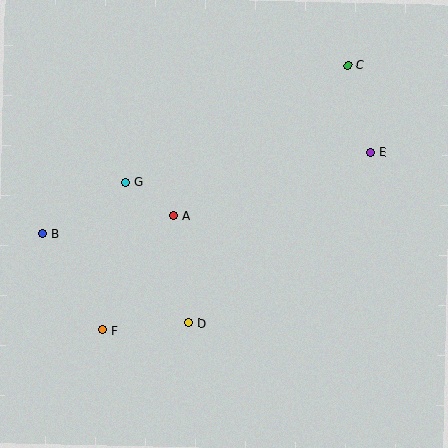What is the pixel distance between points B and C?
The distance between B and C is 349 pixels.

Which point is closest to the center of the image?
Point A at (174, 215) is closest to the center.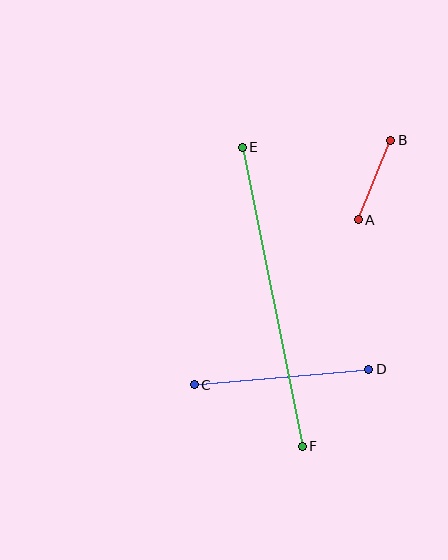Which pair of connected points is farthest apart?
Points E and F are farthest apart.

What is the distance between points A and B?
The distance is approximately 86 pixels.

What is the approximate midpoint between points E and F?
The midpoint is at approximately (272, 297) pixels.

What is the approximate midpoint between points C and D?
The midpoint is at approximately (281, 377) pixels.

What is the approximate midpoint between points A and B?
The midpoint is at approximately (374, 180) pixels.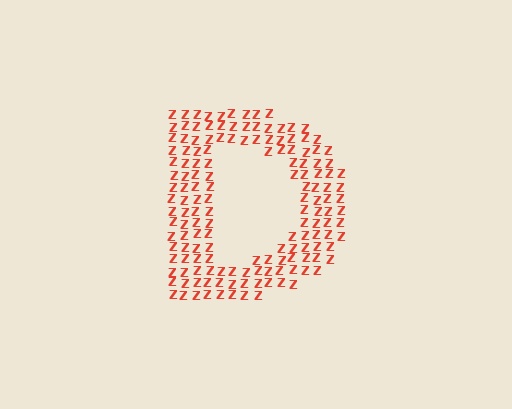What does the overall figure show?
The overall figure shows the letter D.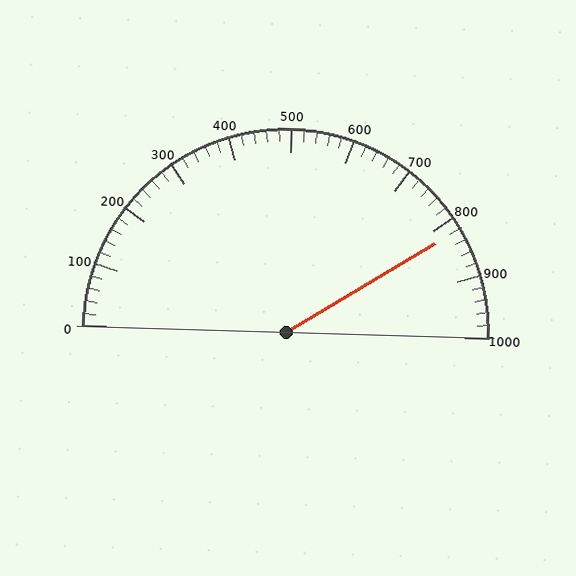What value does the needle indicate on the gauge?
The needle indicates approximately 820.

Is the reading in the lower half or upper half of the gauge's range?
The reading is in the upper half of the range (0 to 1000).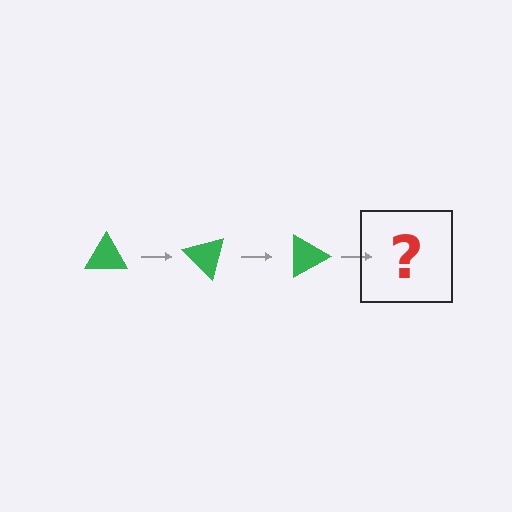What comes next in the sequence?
The next element should be a green triangle rotated 135 degrees.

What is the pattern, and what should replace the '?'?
The pattern is that the triangle rotates 45 degrees each step. The '?' should be a green triangle rotated 135 degrees.